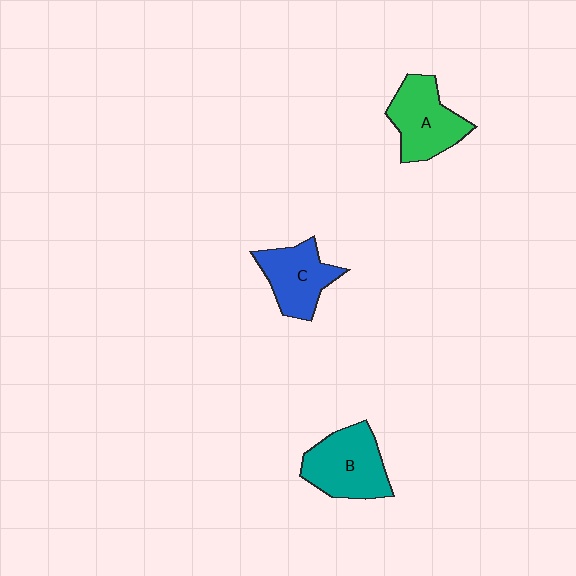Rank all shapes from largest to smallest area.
From largest to smallest: B (teal), A (green), C (blue).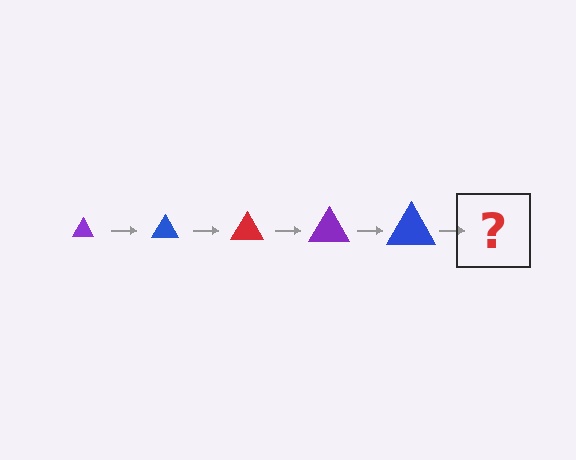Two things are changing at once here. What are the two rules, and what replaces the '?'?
The two rules are that the triangle grows larger each step and the color cycles through purple, blue, and red. The '?' should be a red triangle, larger than the previous one.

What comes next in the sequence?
The next element should be a red triangle, larger than the previous one.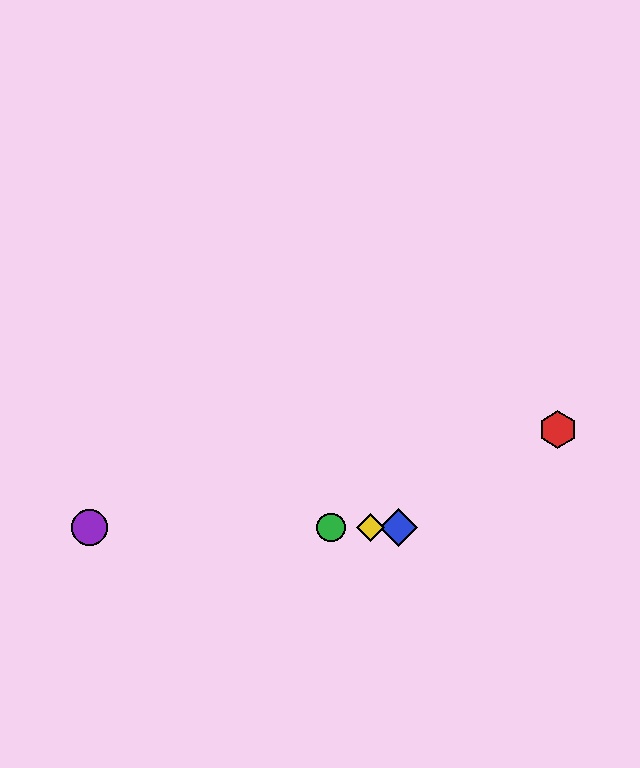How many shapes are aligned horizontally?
4 shapes (the blue diamond, the green circle, the yellow diamond, the purple circle) are aligned horizontally.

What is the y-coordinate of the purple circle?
The purple circle is at y≈528.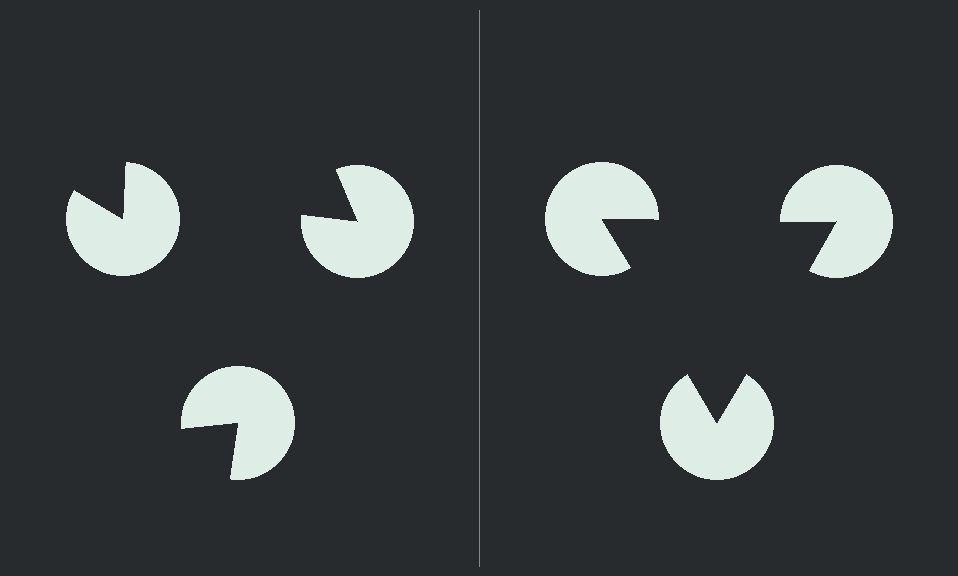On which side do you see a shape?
An illusory triangle appears on the right side. On the left side the wedge cuts are rotated, so no coherent shape forms.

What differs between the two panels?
The pac-man discs are positioned identically on both sides; only the wedge orientations differ. On the right they align to a triangle; on the left they are misaligned.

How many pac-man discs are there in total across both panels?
6 — 3 on each side.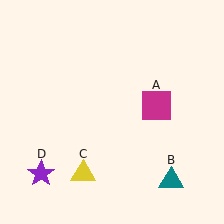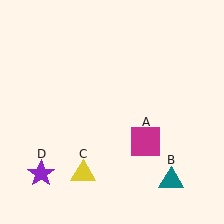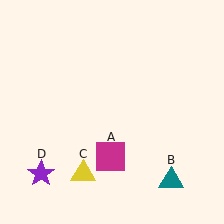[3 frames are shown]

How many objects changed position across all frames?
1 object changed position: magenta square (object A).